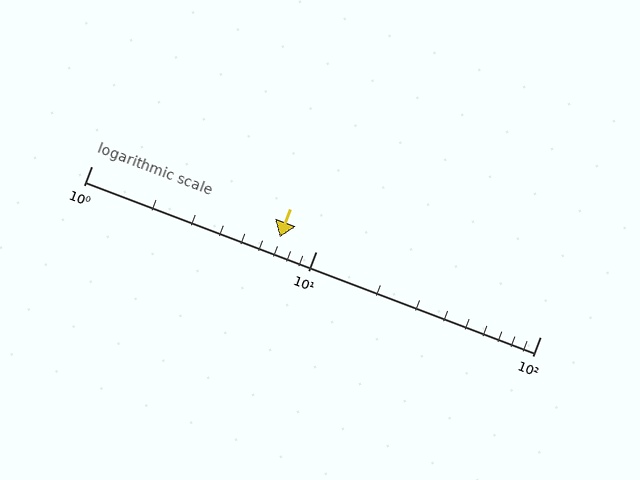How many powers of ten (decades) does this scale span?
The scale spans 2 decades, from 1 to 100.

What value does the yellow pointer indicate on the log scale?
The pointer indicates approximately 6.9.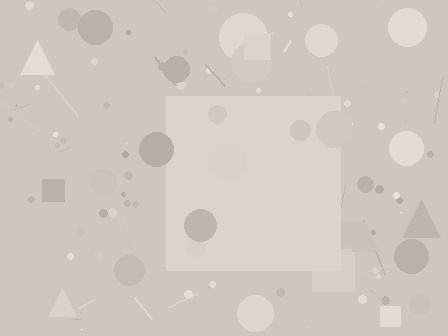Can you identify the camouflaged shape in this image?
The camouflaged shape is a square.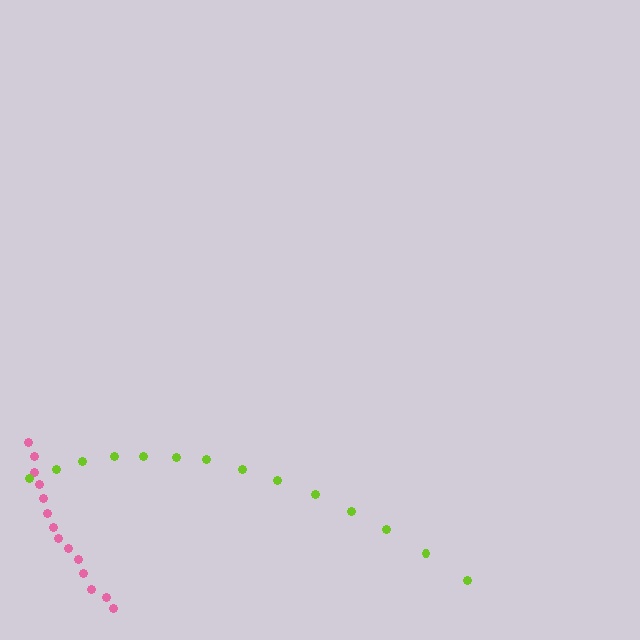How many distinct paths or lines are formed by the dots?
There are 2 distinct paths.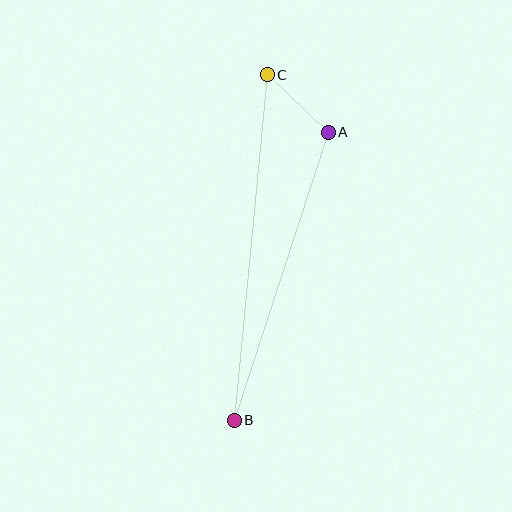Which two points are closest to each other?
Points A and C are closest to each other.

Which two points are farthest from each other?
Points B and C are farthest from each other.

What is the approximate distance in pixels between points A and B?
The distance between A and B is approximately 303 pixels.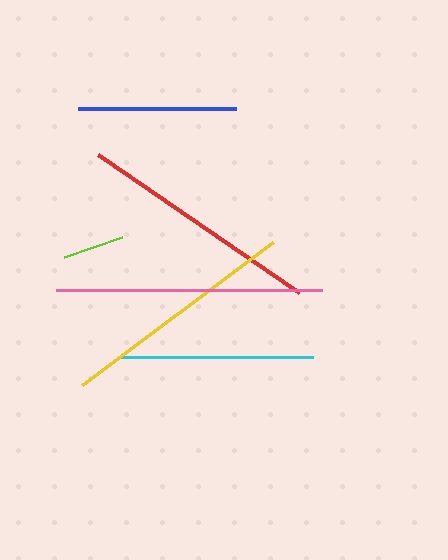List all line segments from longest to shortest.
From longest to shortest: pink, red, yellow, cyan, blue, lime.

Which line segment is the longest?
The pink line is the longest at approximately 266 pixels.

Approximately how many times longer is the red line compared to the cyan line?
The red line is approximately 1.3 times the length of the cyan line.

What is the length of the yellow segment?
The yellow segment is approximately 239 pixels long.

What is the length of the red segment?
The red segment is approximately 244 pixels long.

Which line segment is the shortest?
The lime line is the shortest at approximately 62 pixels.